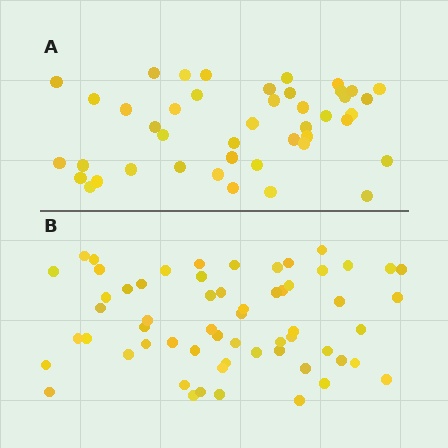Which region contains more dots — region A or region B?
Region B (the bottom region) has more dots.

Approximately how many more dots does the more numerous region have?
Region B has approximately 15 more dots than region A.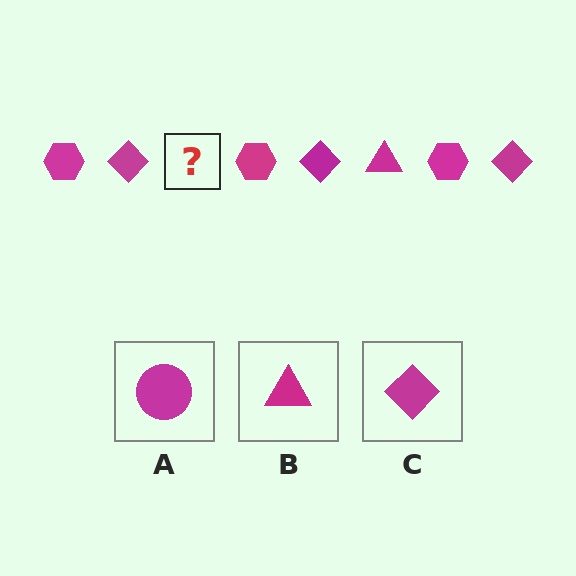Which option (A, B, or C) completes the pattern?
B.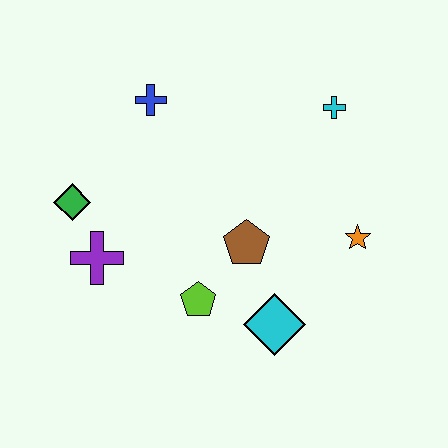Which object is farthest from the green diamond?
The orange star is farthest from the green diamond.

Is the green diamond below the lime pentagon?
No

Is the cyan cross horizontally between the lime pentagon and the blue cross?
No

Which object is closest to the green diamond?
The purple cross is closest to the green diamond.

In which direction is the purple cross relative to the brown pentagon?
The purple cross is to the left of the brown pentagon.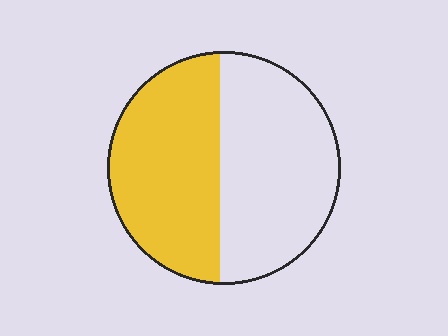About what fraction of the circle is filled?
About one half (1/2).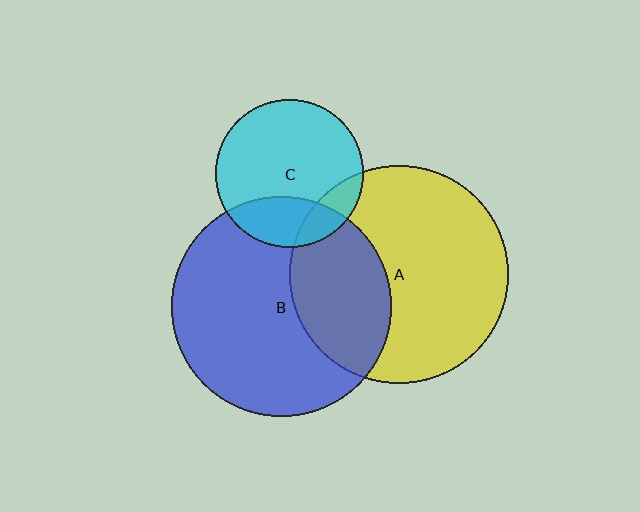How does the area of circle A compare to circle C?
Approximately 2.2 times.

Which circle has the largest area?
Circle B (blue).